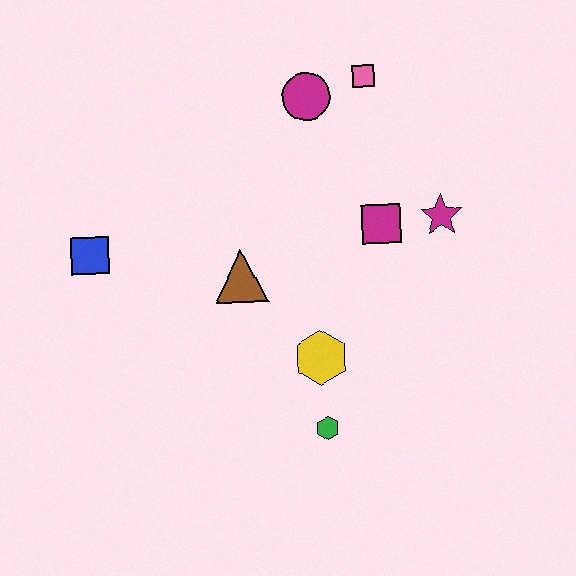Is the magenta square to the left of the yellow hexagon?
No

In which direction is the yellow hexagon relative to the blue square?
The yellow hexagon is to the right of the blue square.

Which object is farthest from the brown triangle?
The pink square is farthest from the brown triangle.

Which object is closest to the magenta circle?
The pink square is closest to the magenta circle.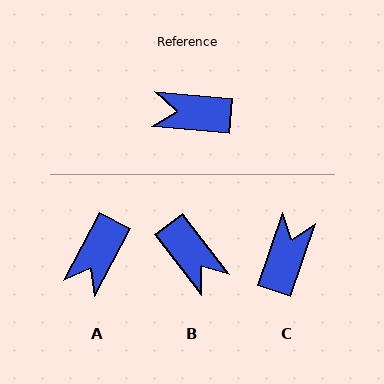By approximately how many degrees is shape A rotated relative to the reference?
Approximately 67 degrees counter-clockwise.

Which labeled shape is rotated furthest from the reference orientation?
B, about 132 degrees away.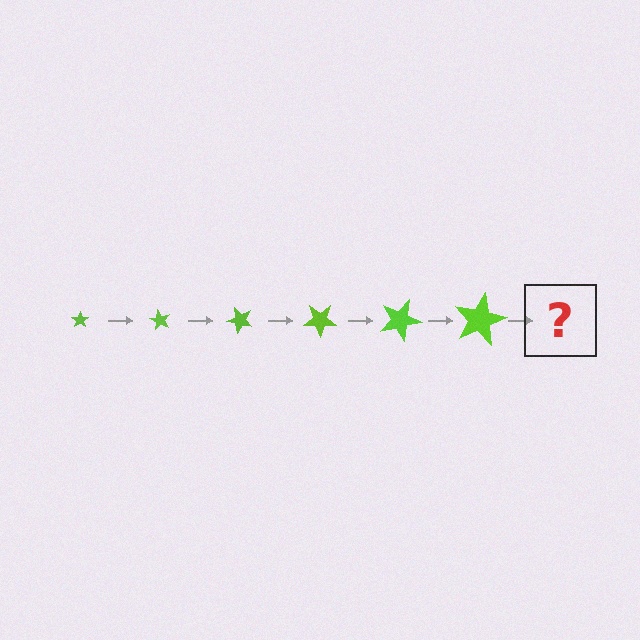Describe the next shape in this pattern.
It should be a star, larger than the previous one and rotated 360 degrees from the start.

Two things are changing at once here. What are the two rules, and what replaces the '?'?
The two rules are that the star grows larger each step and it rotates 60 degrees each step. The '?' should be a star, larger than the previous one and rotated 360 degrees from the start.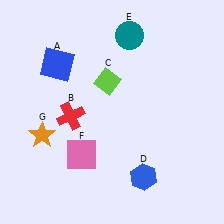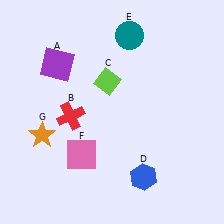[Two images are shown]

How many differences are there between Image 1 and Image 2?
There is 1 difference between the two images.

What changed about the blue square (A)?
In Image 1, A is blue. In Image 2, it changed to purple.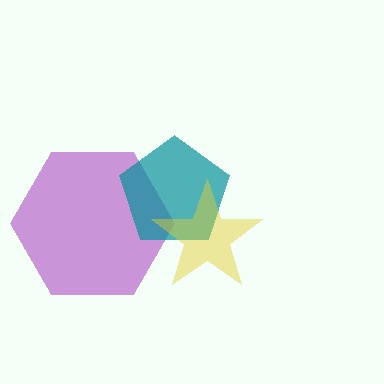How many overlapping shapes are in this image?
There are 3 overlapping shapes in the image.